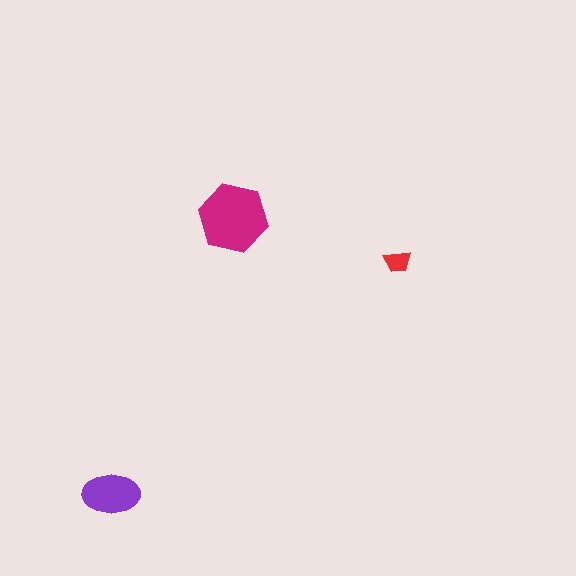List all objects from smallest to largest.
The red trapezoid, the purple ellipse, the magenta hexagon.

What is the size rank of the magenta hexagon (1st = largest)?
1st.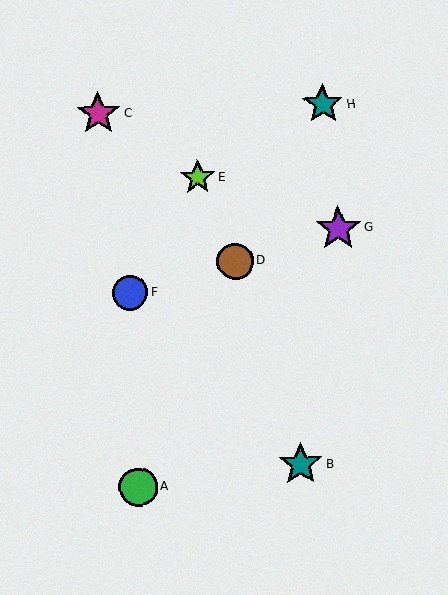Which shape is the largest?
The purple star (labeled G) is the largest.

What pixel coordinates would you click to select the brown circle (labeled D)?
Click at (235, 261) to select the brown circle D.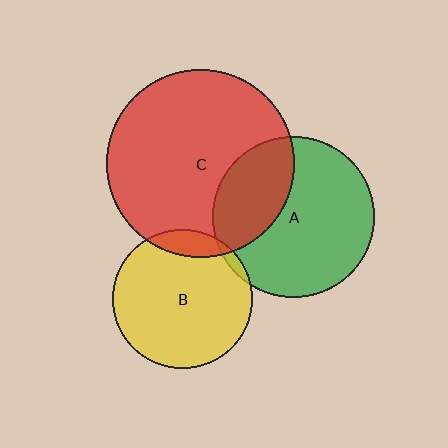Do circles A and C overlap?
Yes.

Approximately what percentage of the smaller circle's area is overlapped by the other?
Approximately 30%.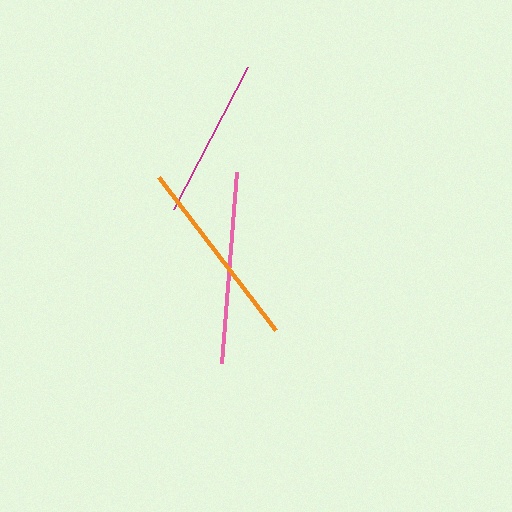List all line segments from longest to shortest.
From longest to shortest: orange, pink, magenta.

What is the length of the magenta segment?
The magenta segment is approximately 160 pixels long.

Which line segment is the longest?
The orange line is the longest at approximately 192 pixels.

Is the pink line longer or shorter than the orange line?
The orange line is longer than the pink line.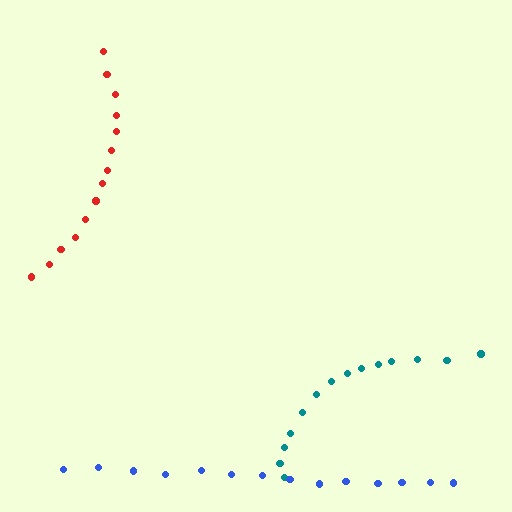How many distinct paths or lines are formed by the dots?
There are 3 distinct paths.